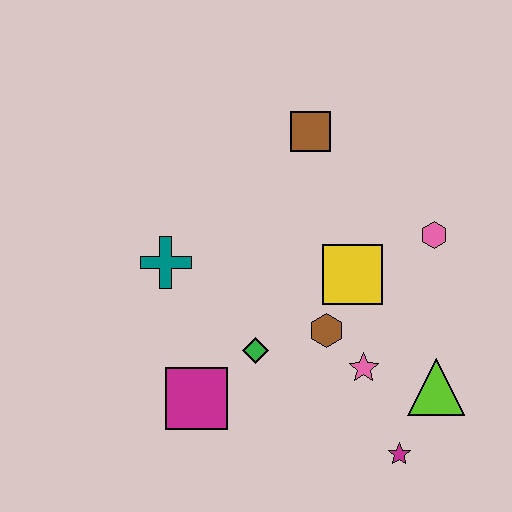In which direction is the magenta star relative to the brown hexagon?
The magenta star is below the brown hexagon.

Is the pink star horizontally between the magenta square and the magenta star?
Yes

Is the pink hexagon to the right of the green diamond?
Yes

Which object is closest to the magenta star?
The lime triangle is closest to the magenta star.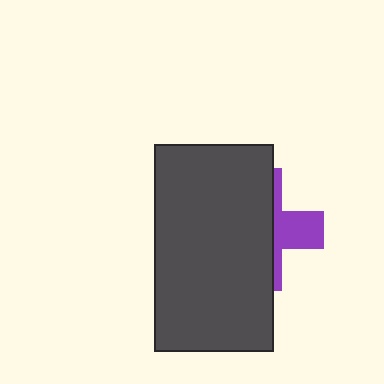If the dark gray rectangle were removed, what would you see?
You would see the complete purple cross.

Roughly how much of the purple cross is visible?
A small part of it is visible (roughly 33%).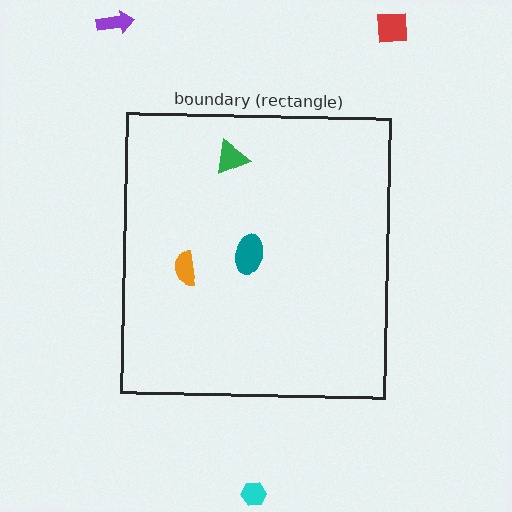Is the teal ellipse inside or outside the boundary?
Inside.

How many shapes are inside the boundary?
3 inside, 3 outside.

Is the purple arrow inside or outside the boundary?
Outside.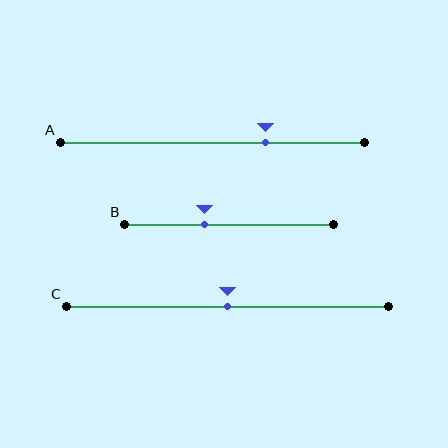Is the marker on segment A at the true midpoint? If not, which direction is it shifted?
No, the marker on segment A is shifted to the right by about 18% of the segment length.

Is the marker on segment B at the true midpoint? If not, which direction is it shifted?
No, the marker on segment B is shifted to the left by about 12% of the segment length.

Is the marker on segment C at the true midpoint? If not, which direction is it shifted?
Yes, the marker on segment C is at the true midpoint.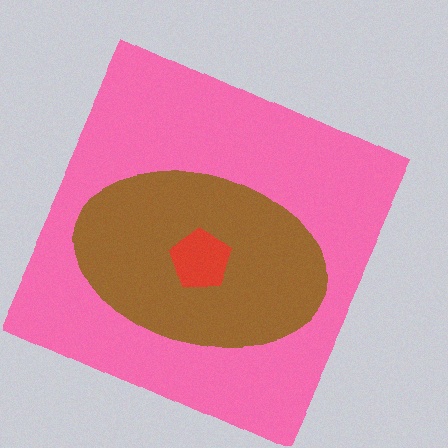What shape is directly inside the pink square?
The brown ellipse.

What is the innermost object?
The red pentagon.